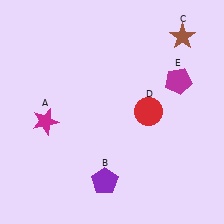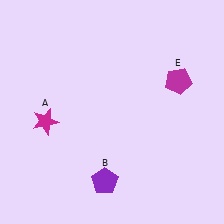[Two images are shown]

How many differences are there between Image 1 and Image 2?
There are 2 differences between the two images.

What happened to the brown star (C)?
The brown star (C) was removed in Image 2. It was in the top-right area of Image 1.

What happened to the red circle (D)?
The red circle (D) was removed in Image 2. It was in the top-right area of Image 1.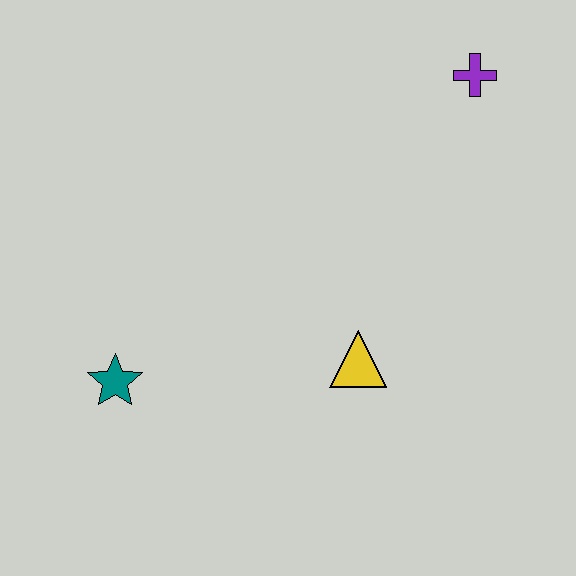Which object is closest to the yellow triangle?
The teal star is closest to the yellow triangle.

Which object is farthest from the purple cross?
The teal star is farthest from the purple cross.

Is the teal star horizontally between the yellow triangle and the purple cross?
No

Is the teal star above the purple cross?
No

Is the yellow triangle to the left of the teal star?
No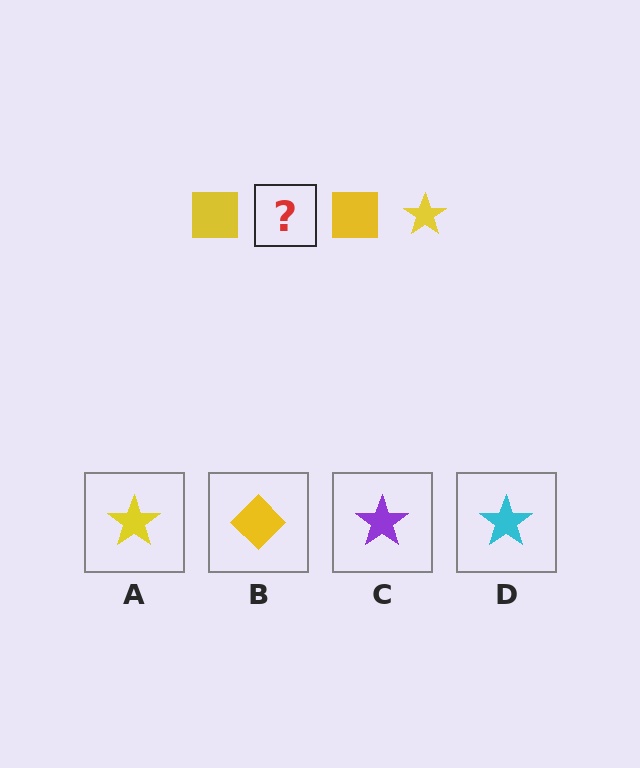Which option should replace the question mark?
Option A.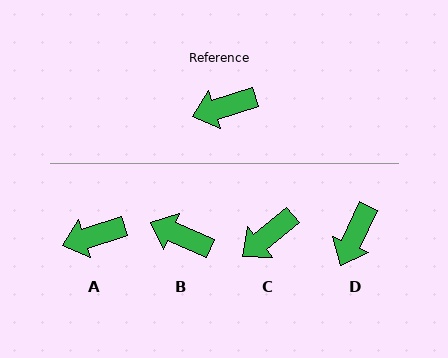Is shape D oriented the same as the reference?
No, it is off by about 48 degrees.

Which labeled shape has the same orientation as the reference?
A.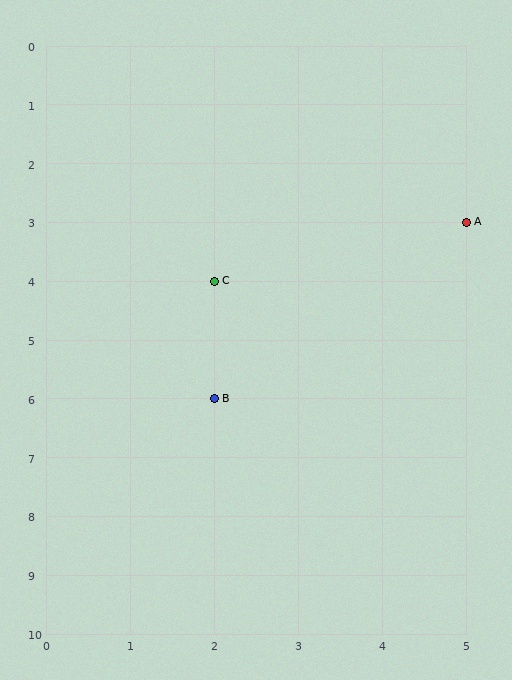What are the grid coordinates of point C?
Point C is at grid coordinates (2, 4).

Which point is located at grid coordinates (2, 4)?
Point C is at (2, 4).